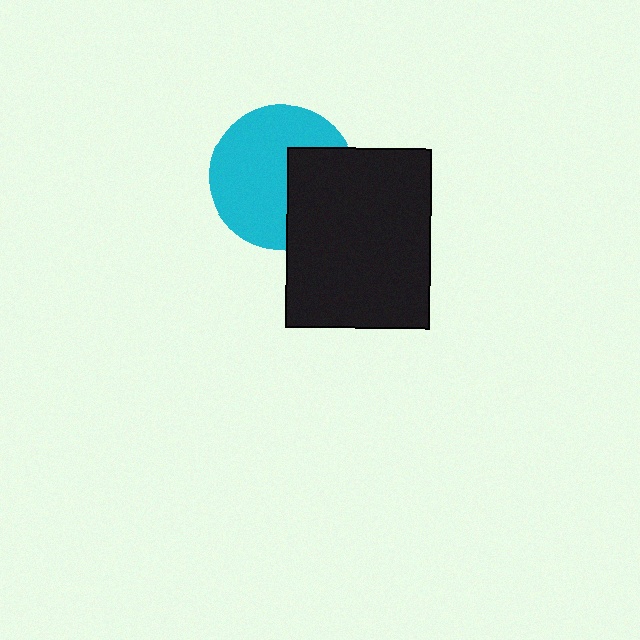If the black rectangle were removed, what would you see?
You would see the complete cyan circle.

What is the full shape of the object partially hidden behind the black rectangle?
The partially hidden object is a cyan circle.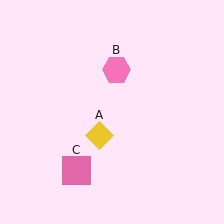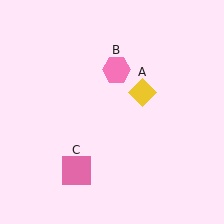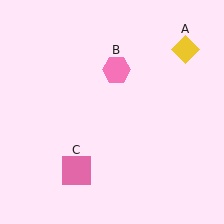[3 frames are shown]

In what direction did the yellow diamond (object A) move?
The yellow diamond (object A) moved up and to the right.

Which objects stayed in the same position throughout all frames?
Pink hexagon (object B) and pink square (object C) remained stationary.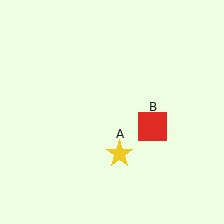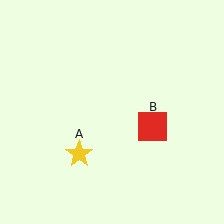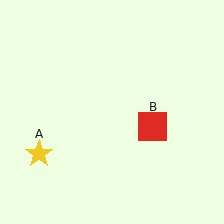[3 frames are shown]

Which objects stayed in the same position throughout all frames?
Red square (object B) remained stationary.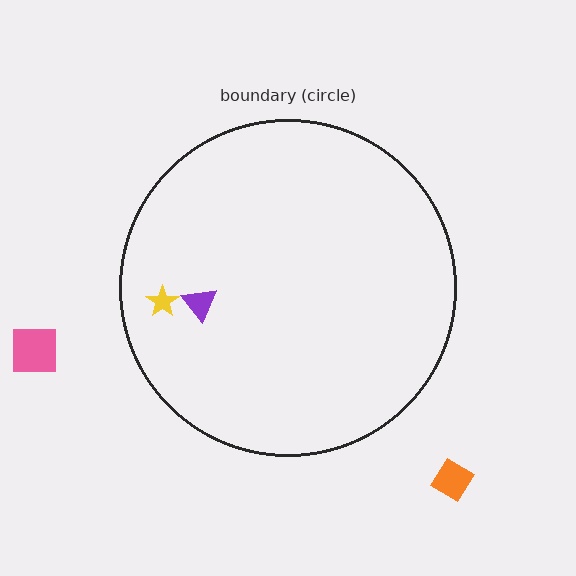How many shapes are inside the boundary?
2 inside, 2 outside.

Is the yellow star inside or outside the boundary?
Inside.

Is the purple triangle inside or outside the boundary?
Inside.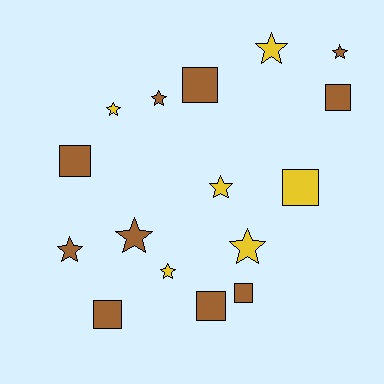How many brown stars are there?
There are 4 brown stars.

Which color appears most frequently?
Brown, with 10 objects.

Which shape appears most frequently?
Star, with 9 objects.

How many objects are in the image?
There are 16 objects.